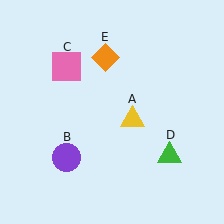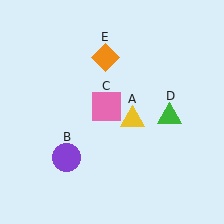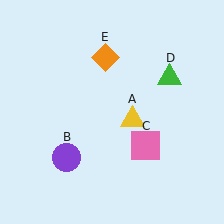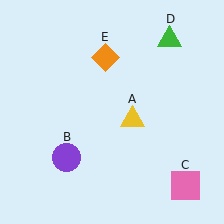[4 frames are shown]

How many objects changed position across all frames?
2 objects changed position: pink square (object C), green triangle (object D).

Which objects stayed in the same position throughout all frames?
Yellow triangle (object A) and purple circle (object B) and orange diamond (object E) remained stationary.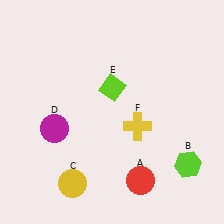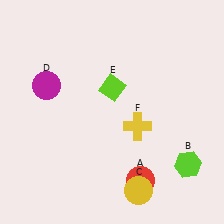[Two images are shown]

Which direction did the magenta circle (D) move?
The magenta circle (D) moved up.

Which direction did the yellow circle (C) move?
The yellow circle (C) moved right.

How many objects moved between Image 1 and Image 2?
2 objects moved between the two images.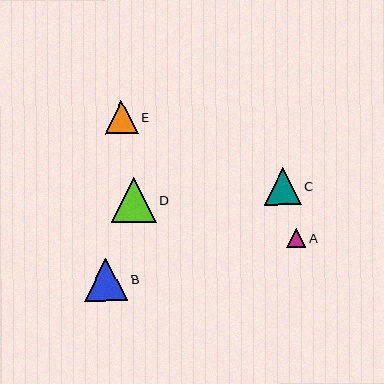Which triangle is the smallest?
Triangle A is the smallest with a size of approximately 20 pixels.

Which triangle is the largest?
Triangle D is the largest with a size of approximately 45 pixels.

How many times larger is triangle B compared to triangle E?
Triangle B is approximately 1.3 times the size of triangle E.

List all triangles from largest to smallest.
From largest to smallest: D, B, C, E, A.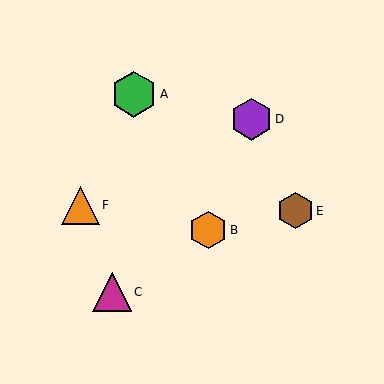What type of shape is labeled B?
Shape B is an orange hexagon.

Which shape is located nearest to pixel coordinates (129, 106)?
The green hexagon (labeled A) at (134, 94) is nearest to that location.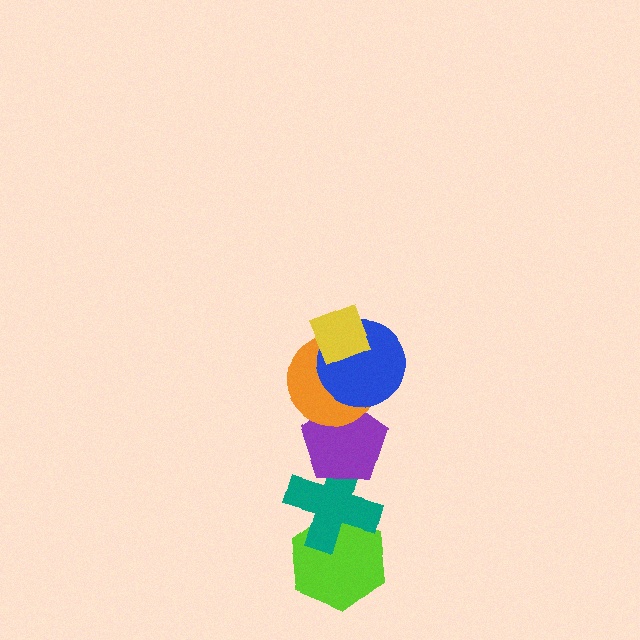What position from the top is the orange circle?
The orange circle is 3rd from the top.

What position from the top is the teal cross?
The teal cross is 5th from the top.